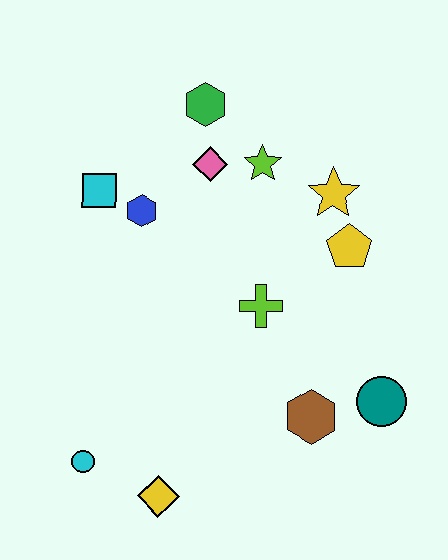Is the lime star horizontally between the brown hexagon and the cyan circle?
Yes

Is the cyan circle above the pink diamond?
No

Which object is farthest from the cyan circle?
The green hexagon is farthest from the cyan circle.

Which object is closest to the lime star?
The pink diamond is closest to the lime star.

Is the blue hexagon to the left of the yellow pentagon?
Yes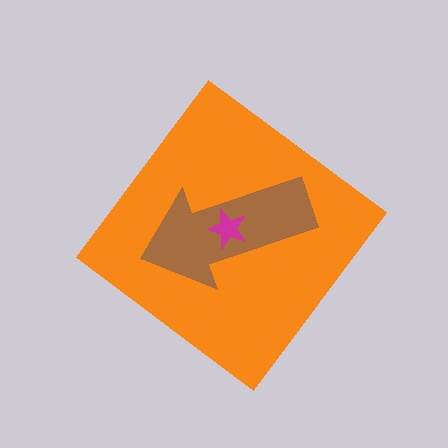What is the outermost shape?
The orange diamond.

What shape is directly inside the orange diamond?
The brown arrow.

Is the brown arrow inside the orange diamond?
Yes.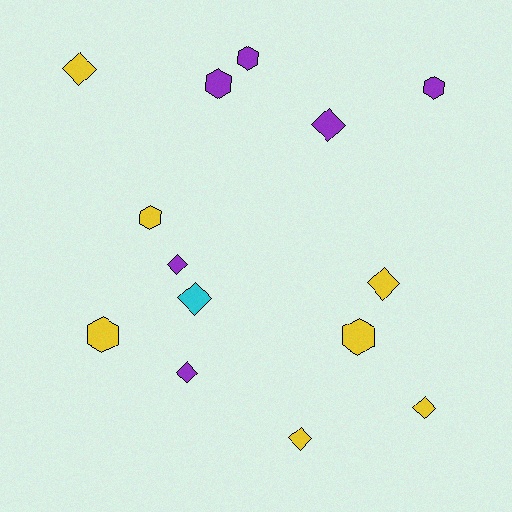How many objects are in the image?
There are 14 objects.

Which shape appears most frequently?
Diamond, with 8 objects.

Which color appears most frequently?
Yellow, with 7 objects.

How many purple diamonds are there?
There are 3 purple diamonds.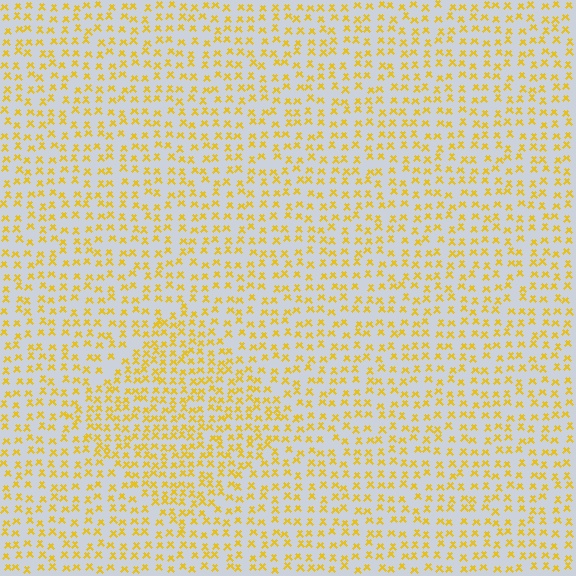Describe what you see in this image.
The image contains small yellow elements arranged at two different densities. A diamond-shaped region is visible where the elements are more densely packed than the surrounding area.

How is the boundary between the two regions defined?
The boundary is defined by a change in element density (approximately 1.6x ratio). All elements are the same color, size, and shape.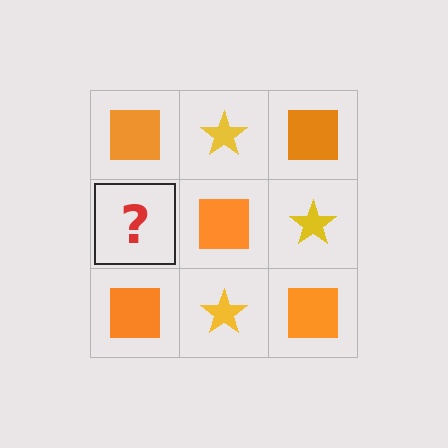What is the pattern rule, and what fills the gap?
The rule is that it alternates orange square and yellow star in a checkerboard pattern. The gap should be filled with a yellow star.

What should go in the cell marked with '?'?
The missing cell should contain a yellow star.